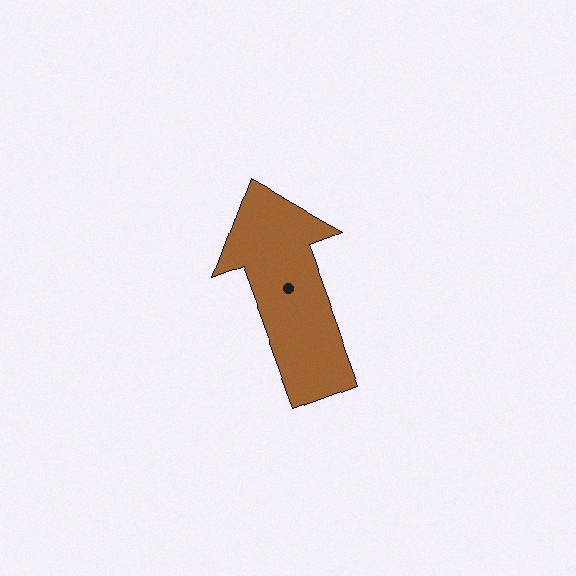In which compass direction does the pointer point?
North.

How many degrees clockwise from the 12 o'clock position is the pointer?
Approximately 340 degrees.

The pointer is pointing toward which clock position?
Roughly 11 o'clock.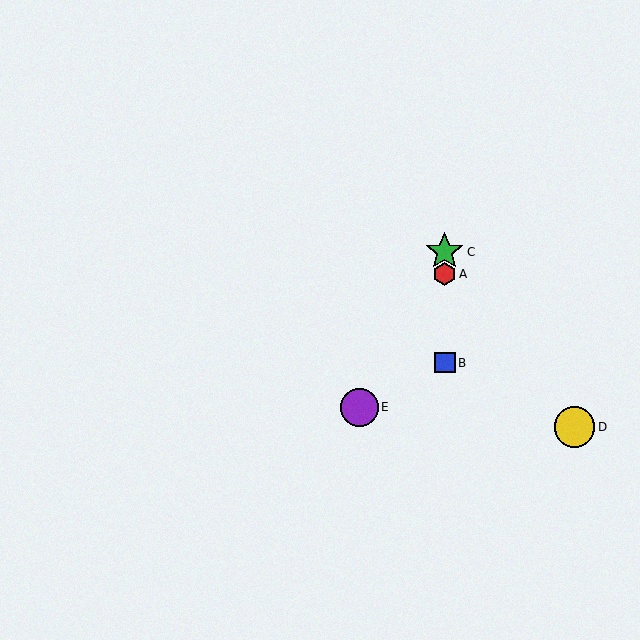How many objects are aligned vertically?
3 objects (A, B, C) are aligned vertically.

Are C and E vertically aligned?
No, C is at x≈445 and E is at x≈359.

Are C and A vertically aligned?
Yes, both are at x≈445.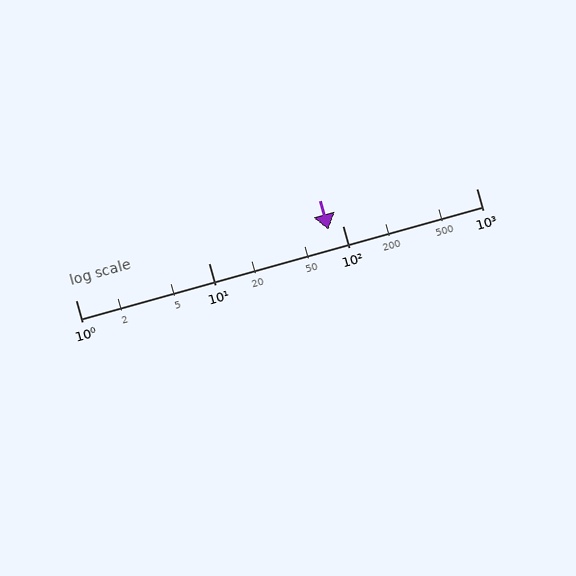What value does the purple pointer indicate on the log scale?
The pointer indicates approximately 78.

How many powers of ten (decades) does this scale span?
The scale spans 3 decades, from 1 to 1000.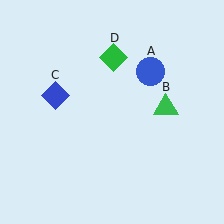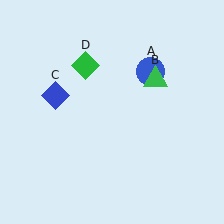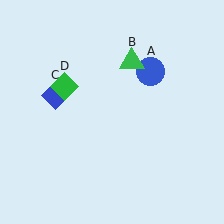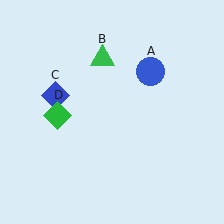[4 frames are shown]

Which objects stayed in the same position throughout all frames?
Blue circle (object A) and blue diamond (object C) remained stationary.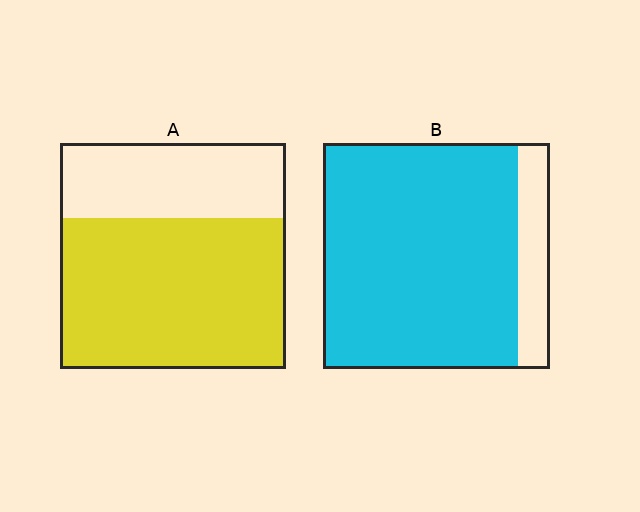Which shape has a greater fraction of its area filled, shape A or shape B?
Shape B.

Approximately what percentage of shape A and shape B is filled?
A is approximately 65% and B is approximately 85%.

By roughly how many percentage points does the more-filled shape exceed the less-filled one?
By roughly 20 percentage points (B over A).